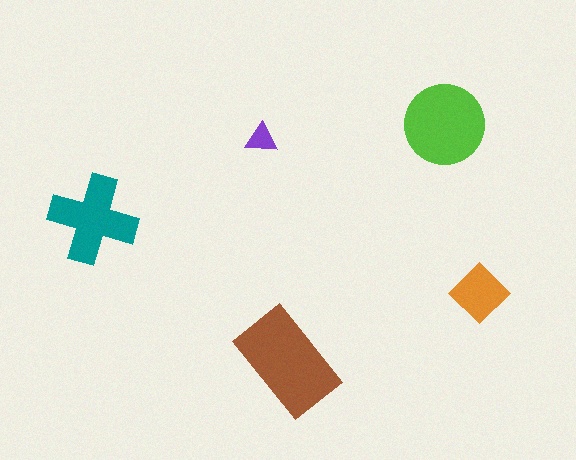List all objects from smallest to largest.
The purple triangle, the orange diamond, the teal cross, the lime circle, the brown rectangle.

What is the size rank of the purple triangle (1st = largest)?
5th.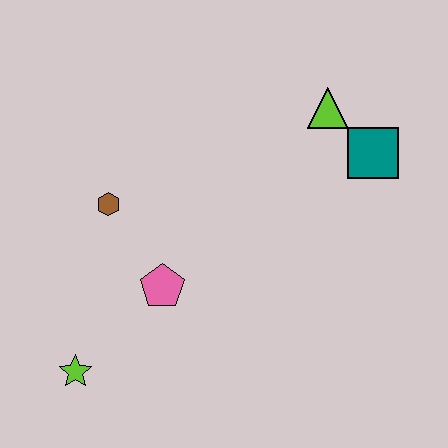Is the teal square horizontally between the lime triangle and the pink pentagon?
No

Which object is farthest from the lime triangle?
The lime star is farthest from the lime triangle.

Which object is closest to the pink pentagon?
The brown hexagon is closest to the pink pentagon.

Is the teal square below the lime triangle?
Yes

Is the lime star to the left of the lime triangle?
Yes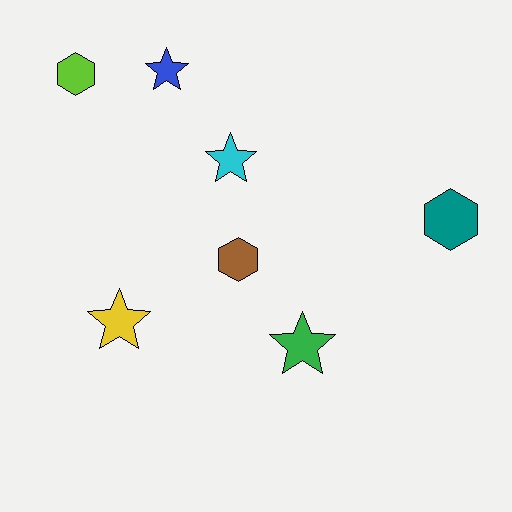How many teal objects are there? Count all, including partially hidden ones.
There is 1 teal object.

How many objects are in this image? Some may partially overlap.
There are 7 objects.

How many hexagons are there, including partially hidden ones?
There are 3 hexagons.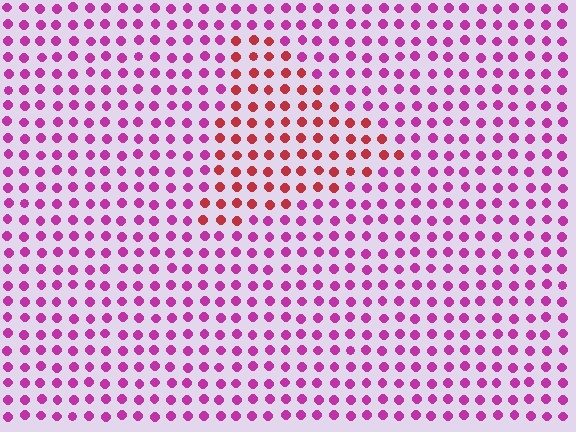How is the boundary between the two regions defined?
The boundary is defined purely by a slight shift in hue (about 43 degrees). Spacing, size, and orientation are identical on both sides.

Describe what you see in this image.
The image is filled with small magenta elements in a uniform arrangement. A triangle-shaped region is visible where the elements are tinted to a slightly different hue, forming a subtle color boundary.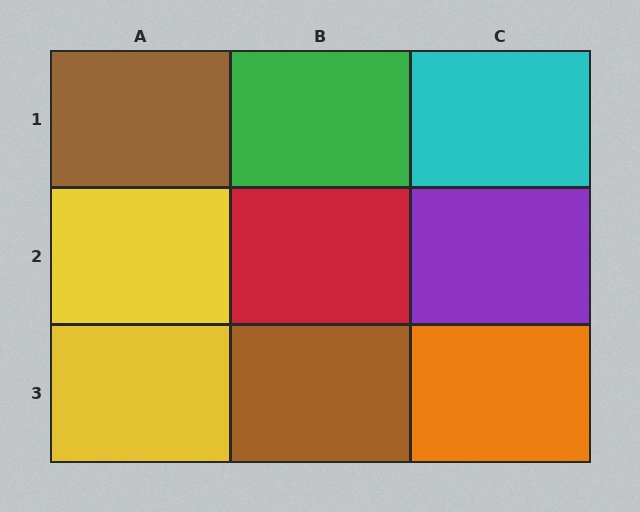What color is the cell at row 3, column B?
Brown.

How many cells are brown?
2 cells are brown.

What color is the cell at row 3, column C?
Orange.